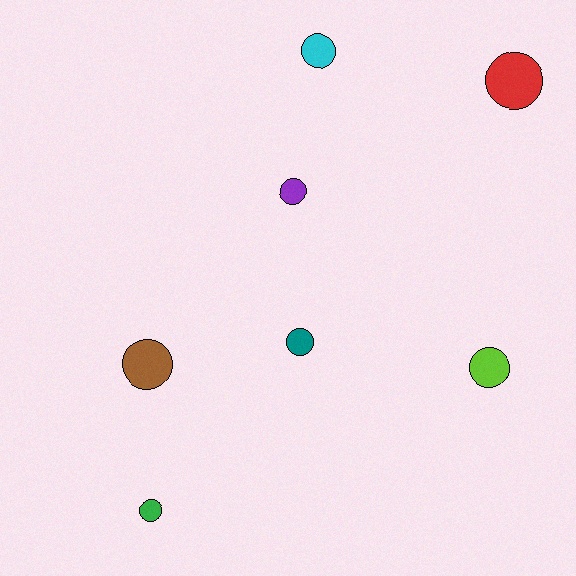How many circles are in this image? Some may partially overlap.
There are 7 circles.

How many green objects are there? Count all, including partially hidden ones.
There is 1 green object.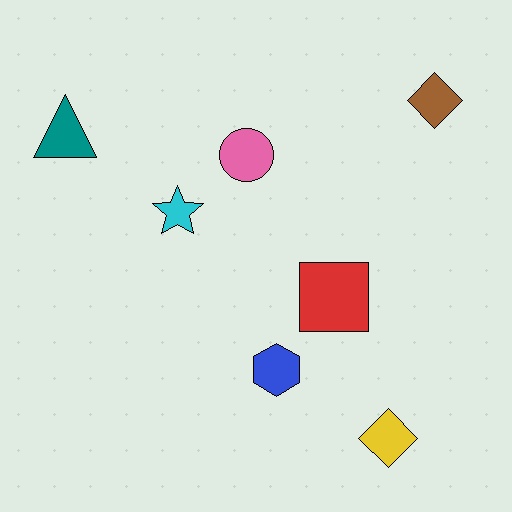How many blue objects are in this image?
There is 1 blue object.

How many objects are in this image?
There are 7 objects.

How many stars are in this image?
There is 1 star.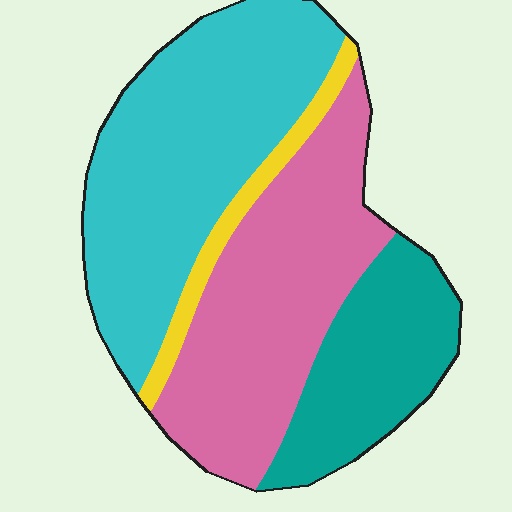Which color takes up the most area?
Cyan, at roughly 40%.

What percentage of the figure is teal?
Teal takes up about one fifth (1/5) of the figure.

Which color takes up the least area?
Yellow, at roughly 5%.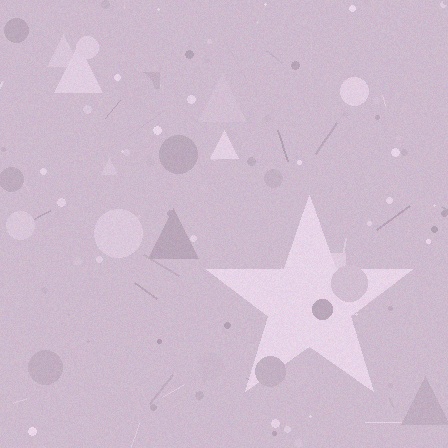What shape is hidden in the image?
A star is hidden in the image.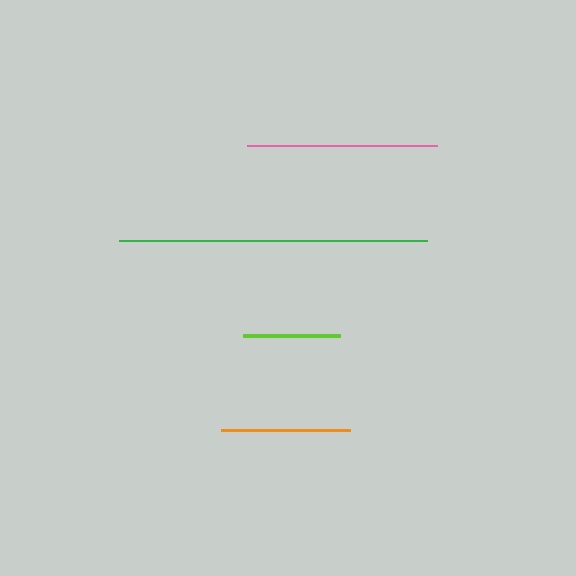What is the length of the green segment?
The green segment is approximately 308 pixels long.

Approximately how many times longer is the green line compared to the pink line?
The green line is approximately 1.6 times the length of the pink line.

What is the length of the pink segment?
The pink segment is approximately 190 pixels long.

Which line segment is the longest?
The green line is the longest at approximately 308 pixels.